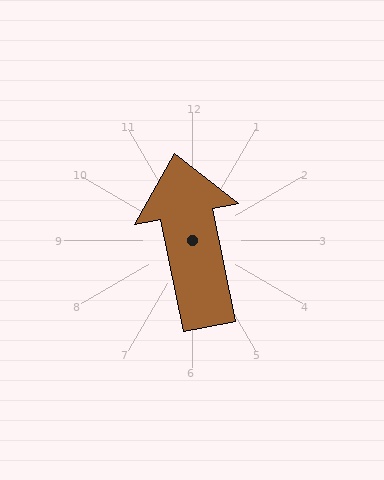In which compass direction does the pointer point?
North.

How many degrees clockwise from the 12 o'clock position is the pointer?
Approximately 348 degrees.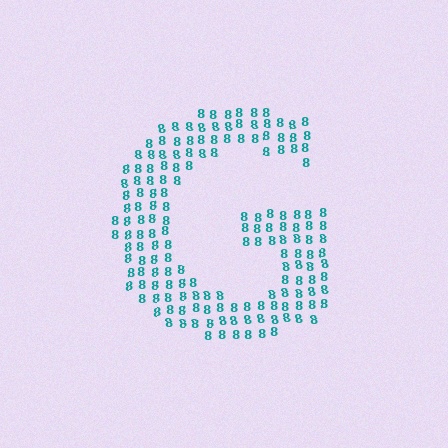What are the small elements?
The small elements are digit 8's.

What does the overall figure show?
The overall figure shows the letter G.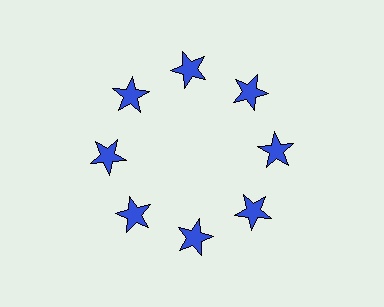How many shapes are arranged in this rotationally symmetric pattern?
There are 8 shapes, arranged in 8 groups of 1.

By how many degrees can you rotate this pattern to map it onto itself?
The pattern maps onto itself every 45 degrees of rotation.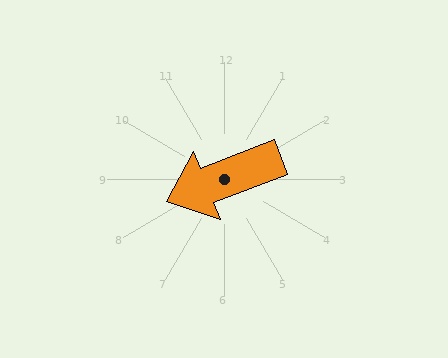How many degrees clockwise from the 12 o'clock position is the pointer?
Approximately 249 degrees.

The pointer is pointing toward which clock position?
Roughly 8 o'clock.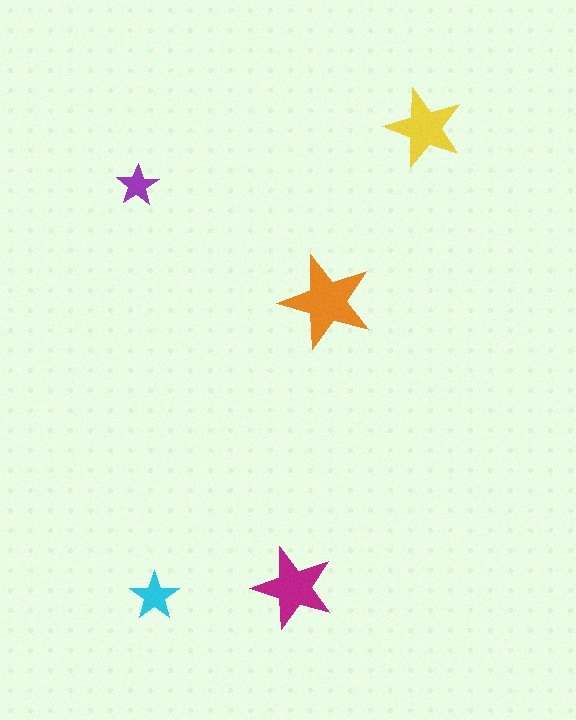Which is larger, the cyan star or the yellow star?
The yellow one.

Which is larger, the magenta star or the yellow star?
The magenta one.